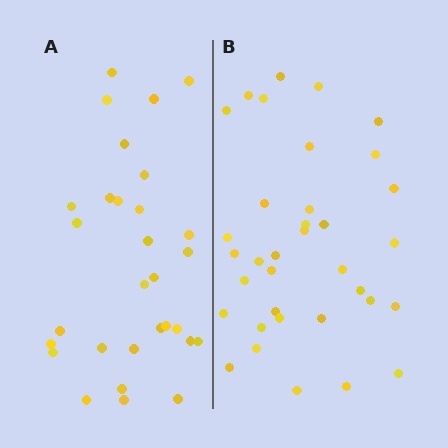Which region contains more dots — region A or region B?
Region B (the right region) has more dots.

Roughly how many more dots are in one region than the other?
Region B has about 5 more dots than region A.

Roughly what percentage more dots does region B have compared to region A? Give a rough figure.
About 15% more.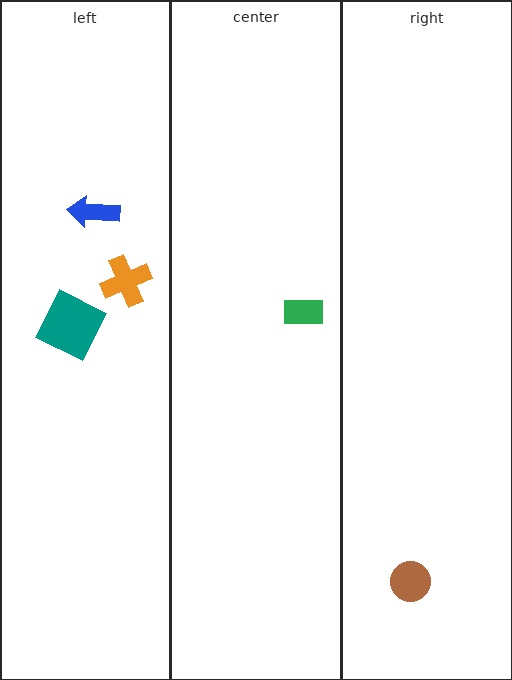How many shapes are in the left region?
3.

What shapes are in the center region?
The green rectangle.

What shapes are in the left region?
The orange cross, the blue arrow, the teal square.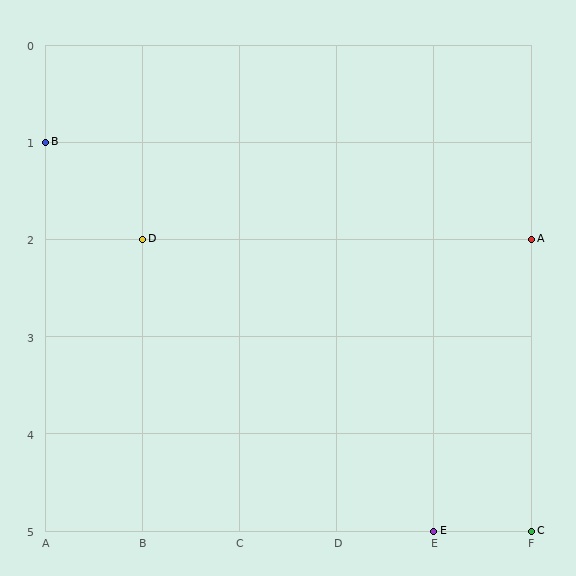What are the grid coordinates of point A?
Point A is at grid coordinates (F, 2).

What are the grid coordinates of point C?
Point C is at grid coordinates (F, 5).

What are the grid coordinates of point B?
Point B is at grid coordinates (A, 1).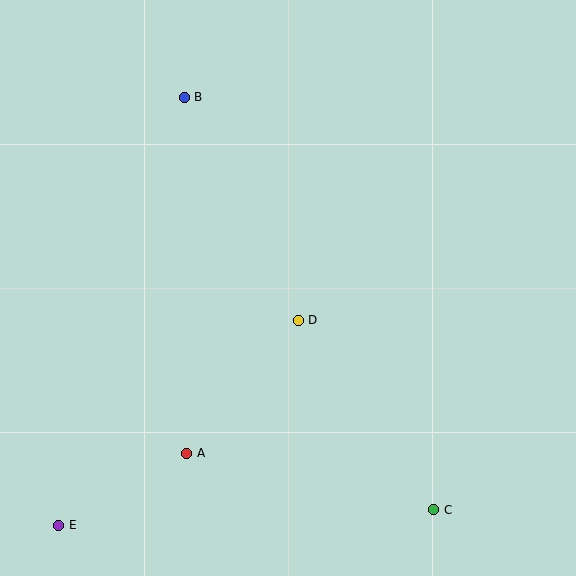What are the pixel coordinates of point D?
Point D is at (298, 320).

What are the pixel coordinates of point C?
Point C is at (434, 510).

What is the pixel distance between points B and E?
The distance between B and E is 446 pixels.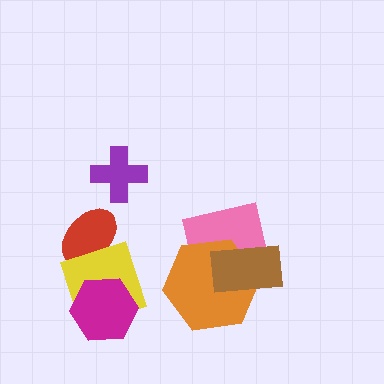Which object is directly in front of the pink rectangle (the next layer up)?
The orange hexagon is directly in front of the pink rectangle.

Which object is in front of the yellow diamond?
The magenta hexagon is in front of the yellow diamond.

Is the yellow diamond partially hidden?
Yes, it is partially covered by another shape.